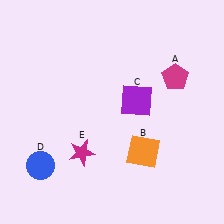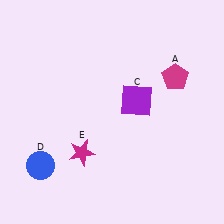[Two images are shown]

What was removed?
The orange square (B) was removed in Image 2.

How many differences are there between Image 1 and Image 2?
There is 1 difference between the two images.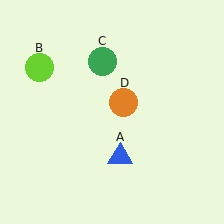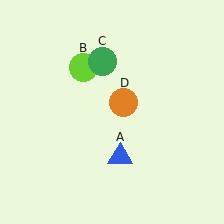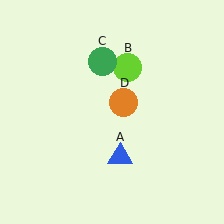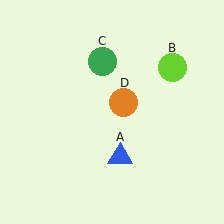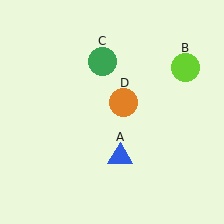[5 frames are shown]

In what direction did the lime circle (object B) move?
The lime circle (object B) moved right.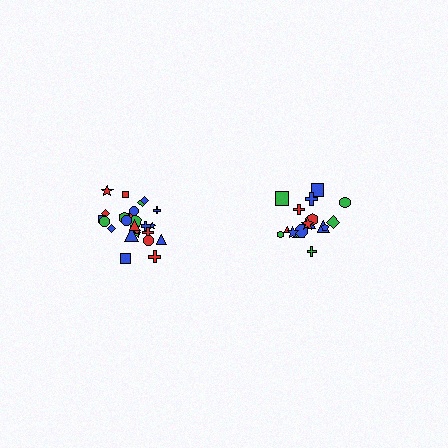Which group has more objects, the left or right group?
The left group.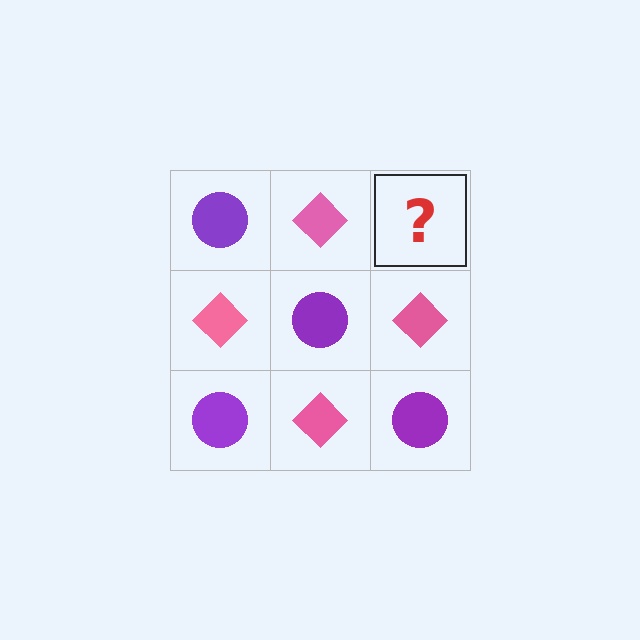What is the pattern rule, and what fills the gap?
The rule is that it alternates purple circle and pink diamond in a checkerboard pattern. The gap should be filled with a purple circle.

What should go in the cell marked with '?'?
The missing cell should contain a purple circle.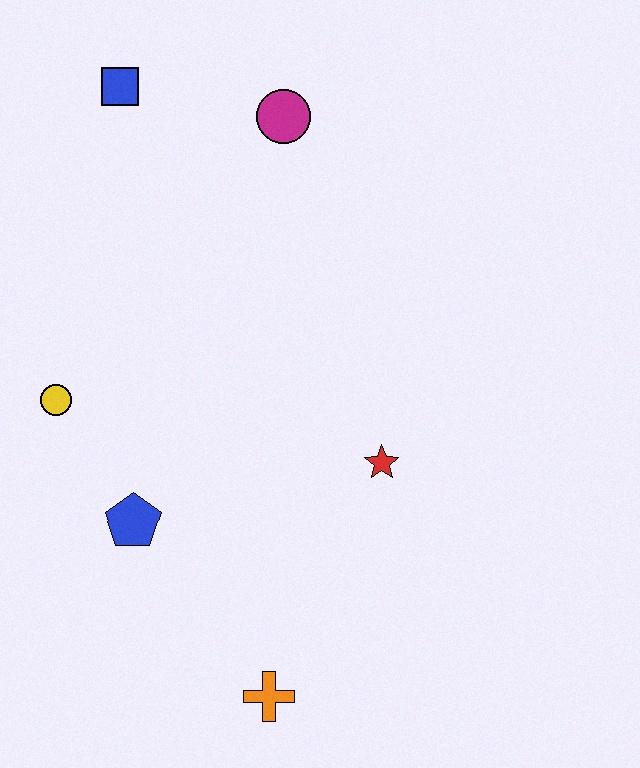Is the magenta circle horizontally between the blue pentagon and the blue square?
No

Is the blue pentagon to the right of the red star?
No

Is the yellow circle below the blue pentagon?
No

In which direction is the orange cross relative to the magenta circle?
The orange cross is below the magenta circle.